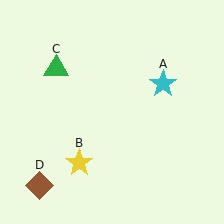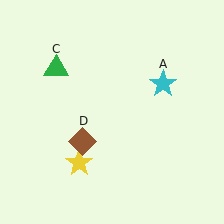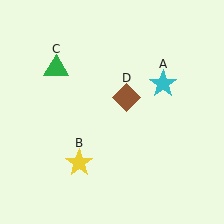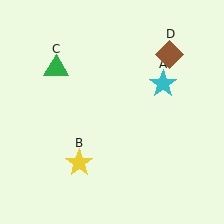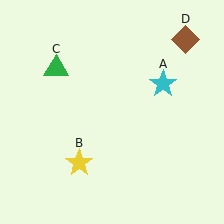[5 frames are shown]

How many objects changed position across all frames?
1 object changed position: brown diamond (object D).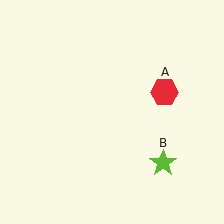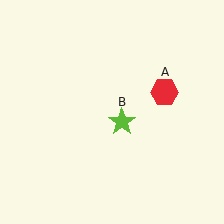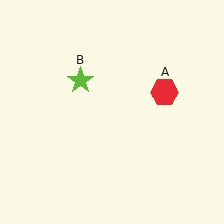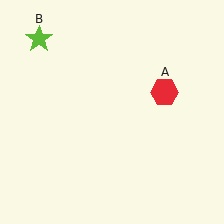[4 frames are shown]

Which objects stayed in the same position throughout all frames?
Red hexagon (object A) remained stationary.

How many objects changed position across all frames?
1 object changed position: lime star (object B).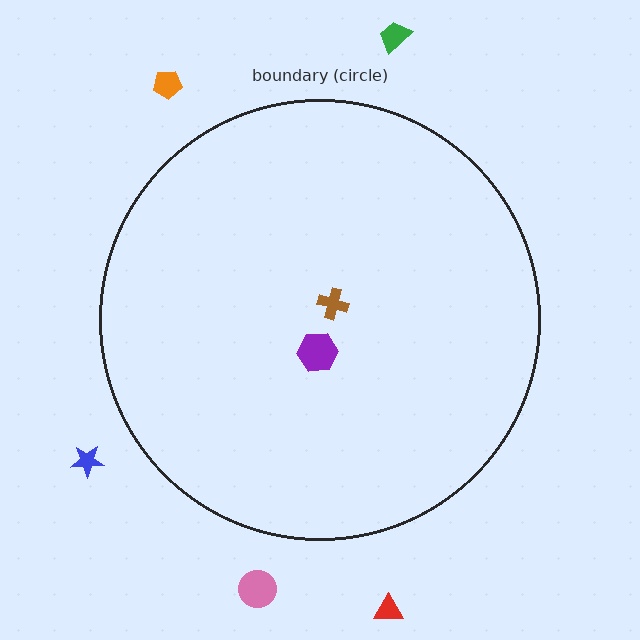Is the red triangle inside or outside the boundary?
Outside.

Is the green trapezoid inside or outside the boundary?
Outside.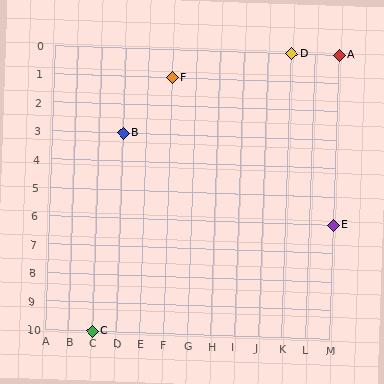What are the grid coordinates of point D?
Point D is at grid coordinates (K, 0).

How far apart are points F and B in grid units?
Points F and B are 2 columns and 2 rows apart (about 2.8 grid units diagonally).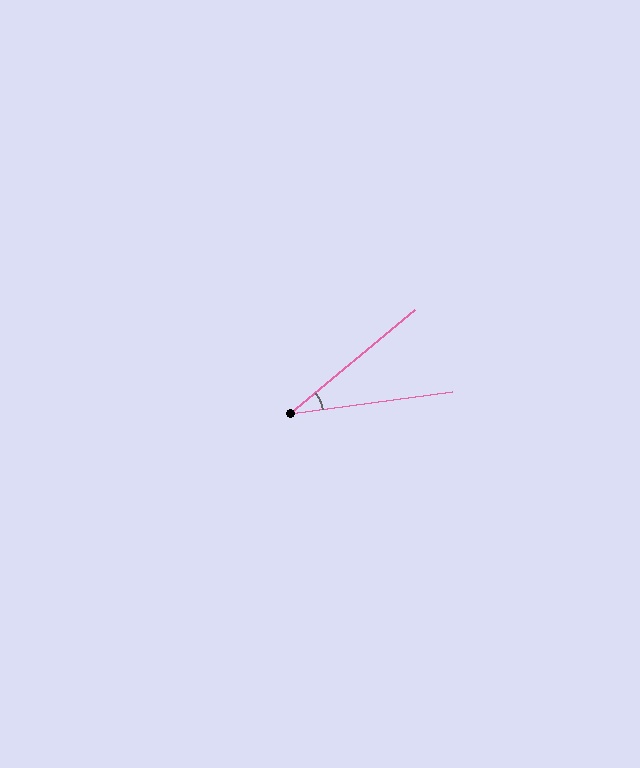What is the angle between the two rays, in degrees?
Approximately 32 degrees.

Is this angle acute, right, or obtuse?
It is acute.